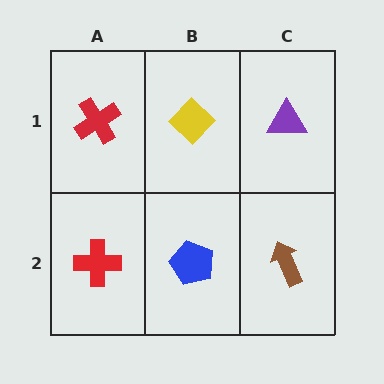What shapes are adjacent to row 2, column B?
A yellow diamond (row 1, column B), a red cross (row 2, column A), a brown arrow (row 2, column C).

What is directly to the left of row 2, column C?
A blue pentagon.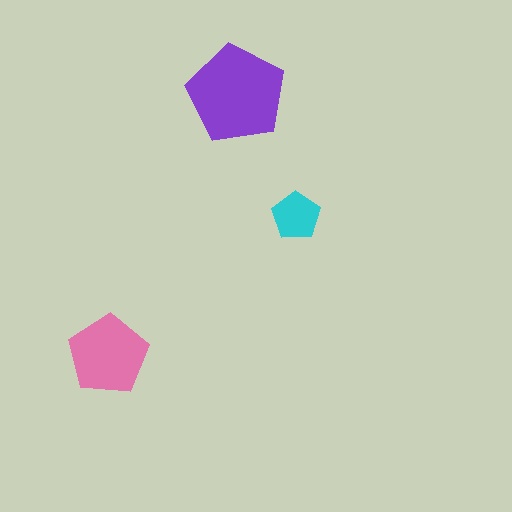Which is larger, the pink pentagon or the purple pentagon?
The purple one.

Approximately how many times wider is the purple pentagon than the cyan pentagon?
About 2 times wider.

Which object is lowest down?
The pink pentagon is bottommost.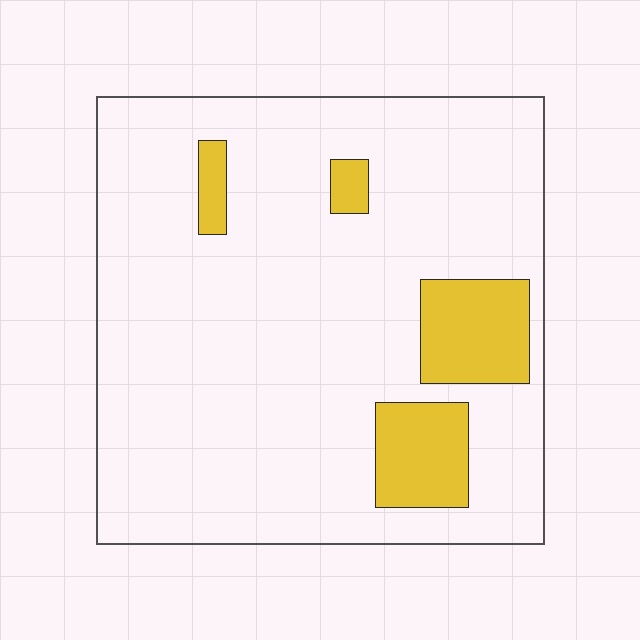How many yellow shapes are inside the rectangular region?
4.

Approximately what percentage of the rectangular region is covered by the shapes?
Approximately 15%.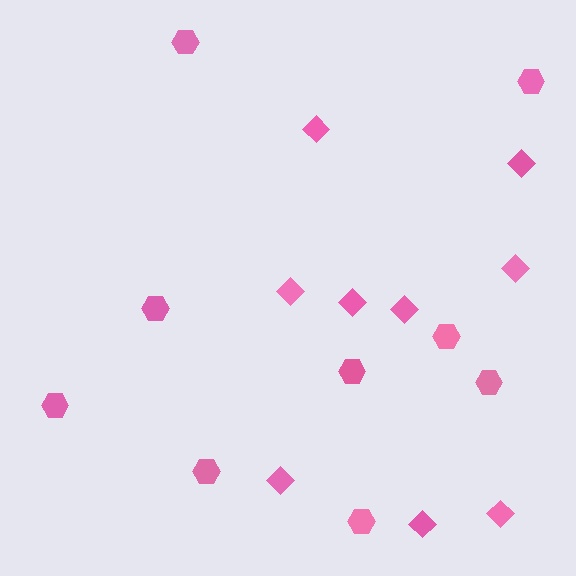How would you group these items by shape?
There are 2 groups: one group of diamonds (9) and one group of hexagons (9).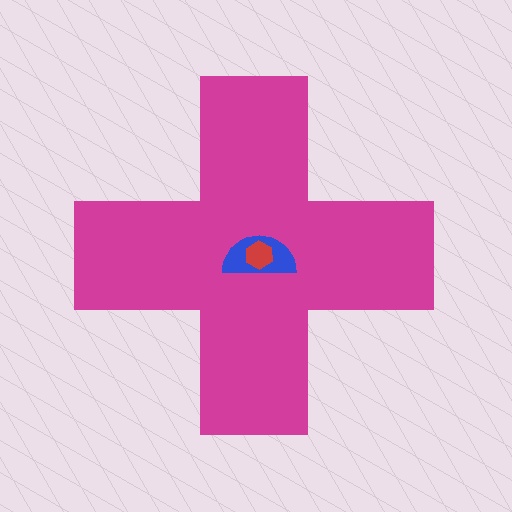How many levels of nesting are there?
3.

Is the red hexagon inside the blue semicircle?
Yes.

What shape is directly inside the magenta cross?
The blue semicircle.